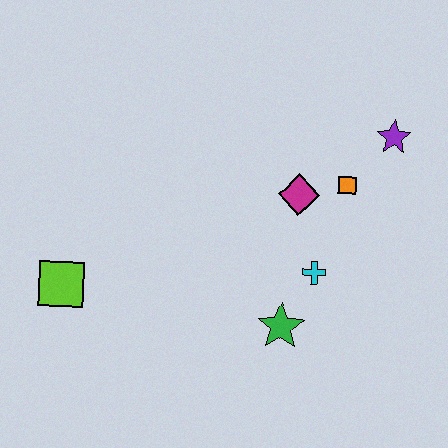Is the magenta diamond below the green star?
No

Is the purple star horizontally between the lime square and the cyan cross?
No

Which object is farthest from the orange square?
The lime square is farthest from the orange square.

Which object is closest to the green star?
The cyan cross is closest to the green star.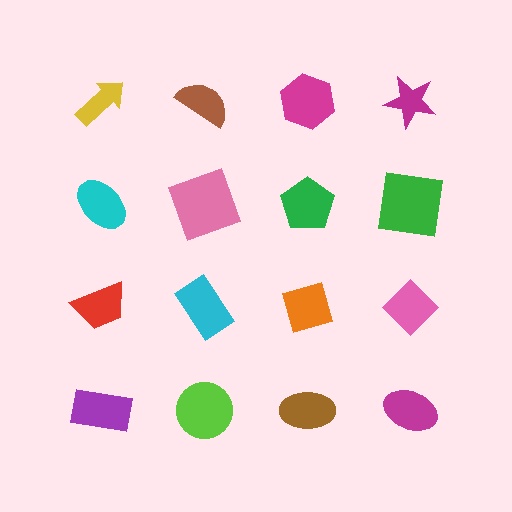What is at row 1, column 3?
A magenta hexagon.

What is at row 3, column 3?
An orange diamond.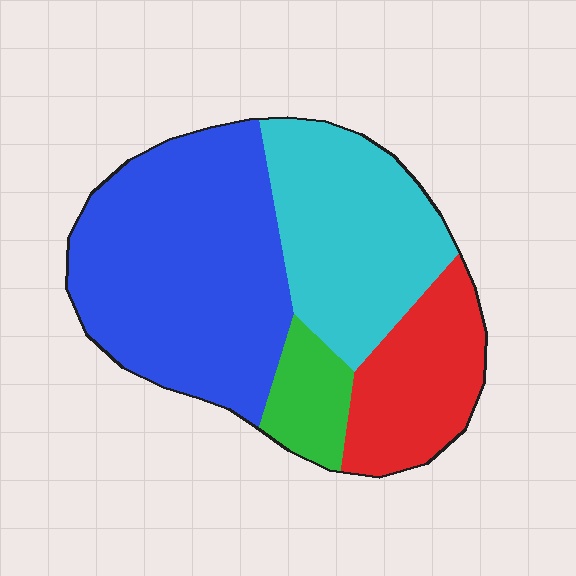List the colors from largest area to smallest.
From largest to smallest: blue, cyan, red, green.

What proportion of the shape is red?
Red takes up less than a quarter of the shape.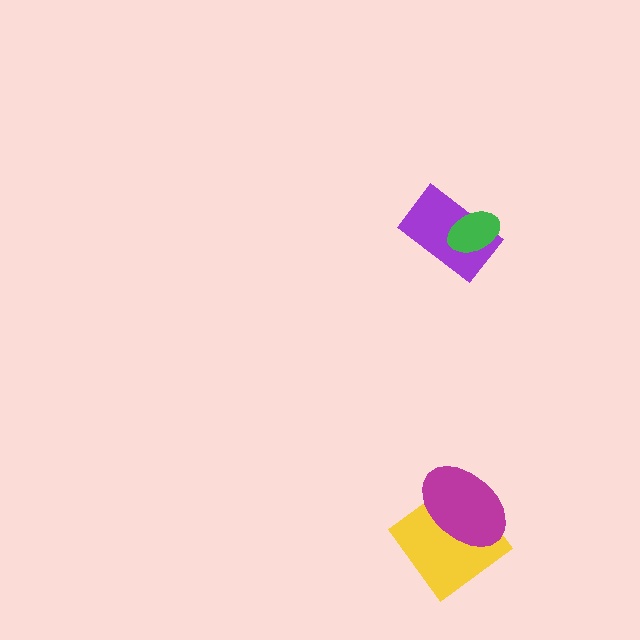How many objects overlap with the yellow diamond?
1 object overlaps with the yellow diamond.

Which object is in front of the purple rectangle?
The green ellipse is in front of the purple rectangle.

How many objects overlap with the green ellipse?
1 object overlaps with the green ellipse.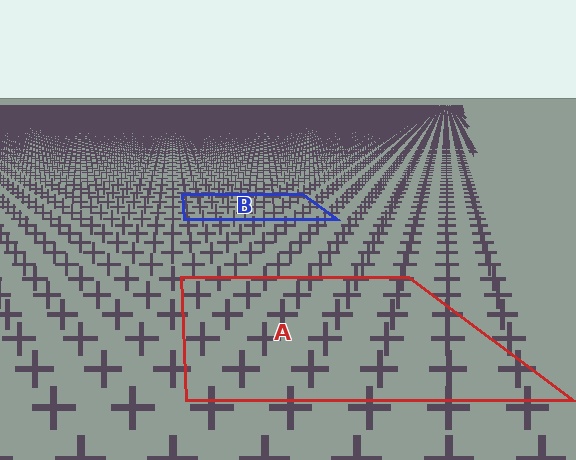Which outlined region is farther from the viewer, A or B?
Region B is farther from the viewer — the texture elements inside it appear smaller and more densely packed.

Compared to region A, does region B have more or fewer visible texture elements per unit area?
Region B has more texture elements per unit area — they are packed more densely because it is farther away.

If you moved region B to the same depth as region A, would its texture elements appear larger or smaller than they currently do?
They would appear larger. At a closer depth, the same texture elements are projected at a bigger on-screen size.